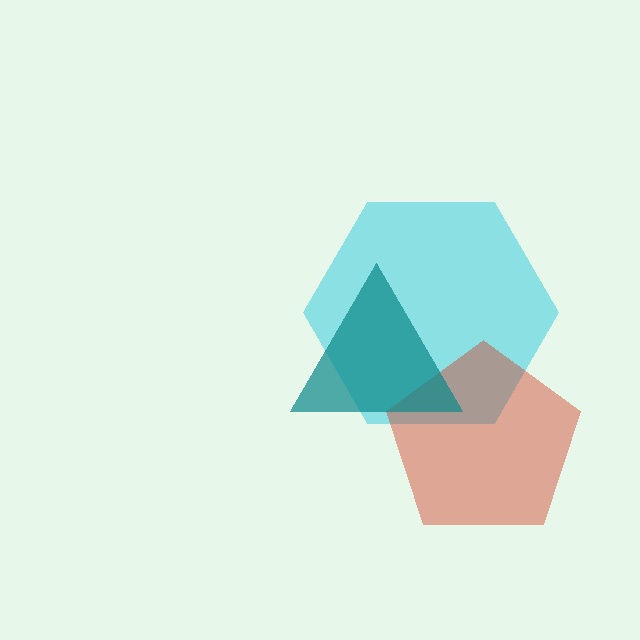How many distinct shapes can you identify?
There are 3 distinct shapes: a cyan hexagon, a red pentagon, a teal triangle.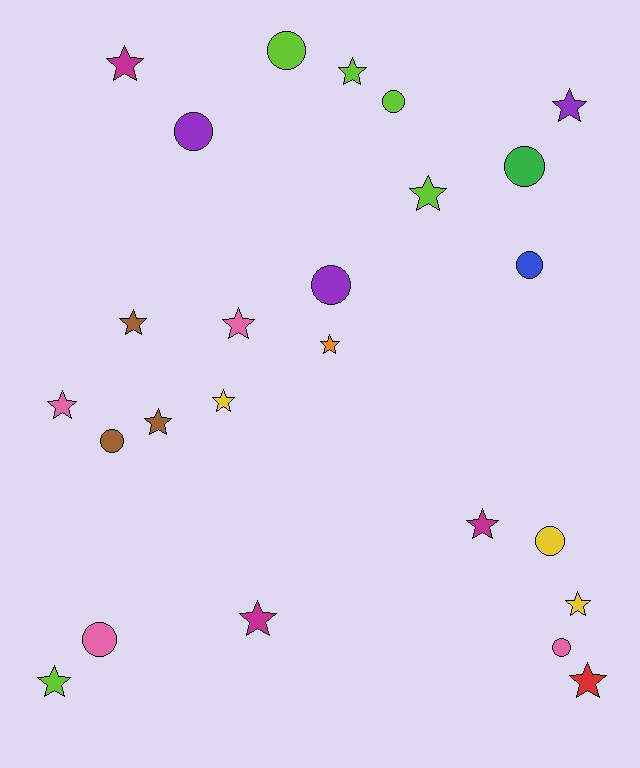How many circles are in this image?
There are 10 circles.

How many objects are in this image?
There are 25 objects.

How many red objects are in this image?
There is 1 red object.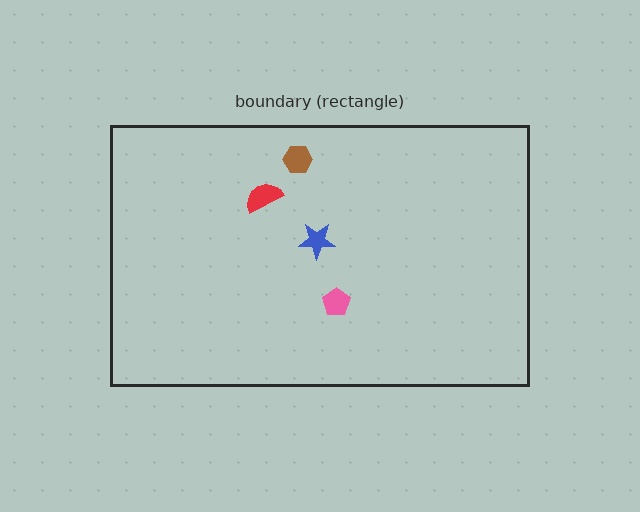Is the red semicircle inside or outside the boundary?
Inside.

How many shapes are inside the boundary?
4 inside, 0 outside.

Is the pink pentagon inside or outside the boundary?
Inside.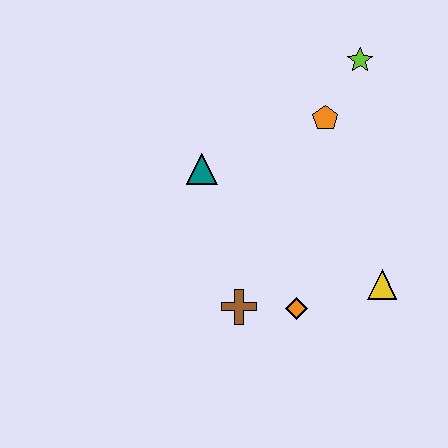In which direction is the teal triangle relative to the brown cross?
The teal triangle is above the brown cross.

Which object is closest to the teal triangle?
The orange pentagon is closest to the teal triangle.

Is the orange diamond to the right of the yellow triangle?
No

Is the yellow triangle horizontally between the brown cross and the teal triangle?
No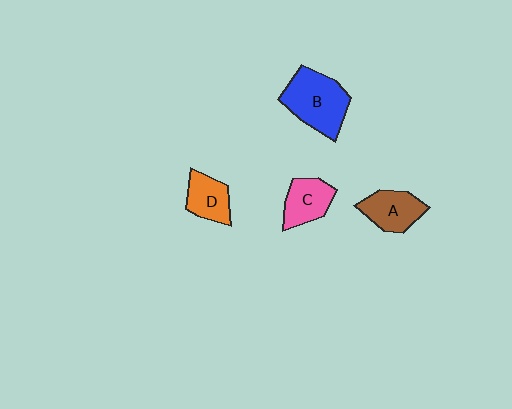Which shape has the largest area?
Shape B (blue).